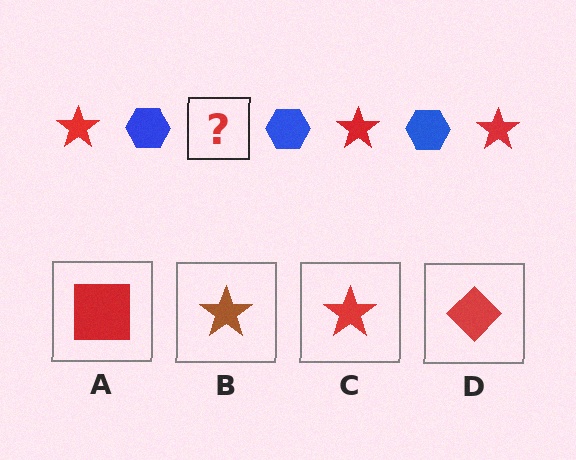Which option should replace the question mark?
Option C.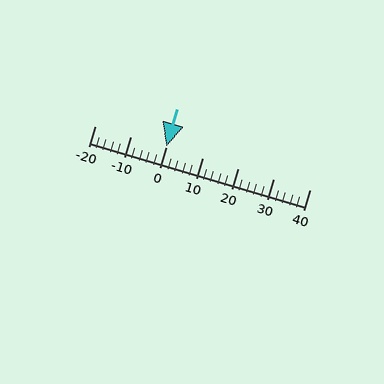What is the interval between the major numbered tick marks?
The major tick marks are spaced 10 units apart.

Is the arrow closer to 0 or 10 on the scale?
The arrow is closer to 0.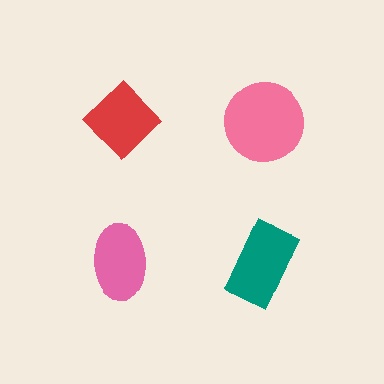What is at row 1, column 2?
A pink circle.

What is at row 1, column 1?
A red diamond.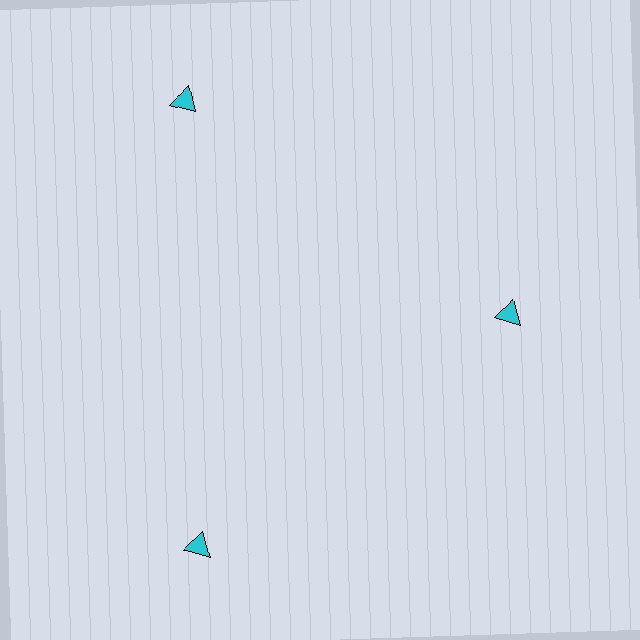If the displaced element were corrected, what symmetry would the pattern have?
It would have 3-fold rotational symmetry — the pattern would map onto itself every 120 degrees.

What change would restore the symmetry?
The symmetry would be restored by moving it outward, back onto the ring so that all 3 triangles sit at equal angles and equal distance from the center.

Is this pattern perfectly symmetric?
No. The 3 cyan triangles are arranged in a ring, but one element near the 3 o'clock position is pulled inward toward the center, breaking the 3-fold rotational symmetry.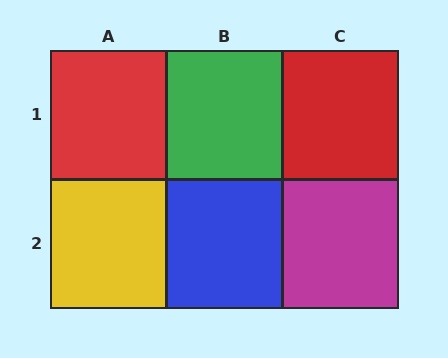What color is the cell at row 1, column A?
Red.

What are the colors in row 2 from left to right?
Yellow, blue, magenta.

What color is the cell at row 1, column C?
Red.